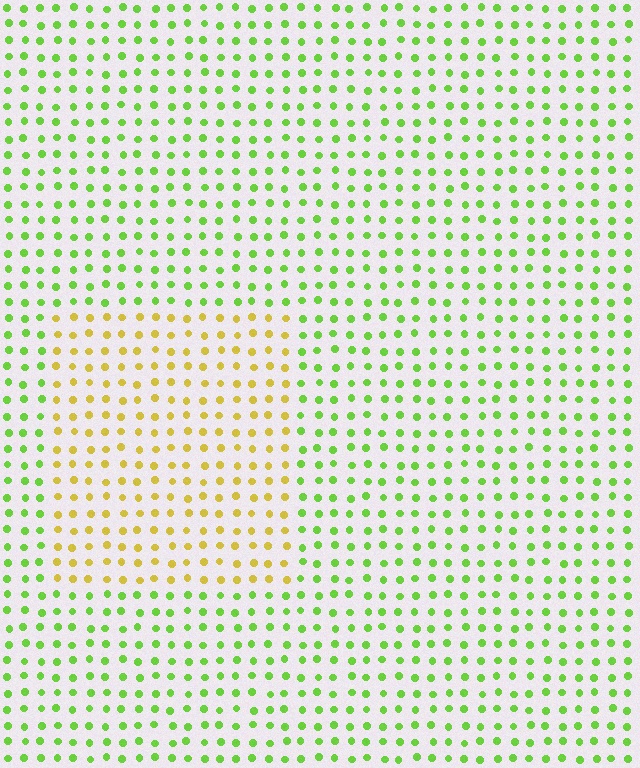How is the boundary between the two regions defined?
The boundary is defined purely by a slight shift in hue (about 49 degrees). Spacing, size, and orientation are identical on both sides.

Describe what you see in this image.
The image is filled with small lime elements in a uniform arrangement. A rectangle-shaped region is visible where the elements are tinted to a slightly different hue, forming a subtle color boundary.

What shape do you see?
I see a rectangle.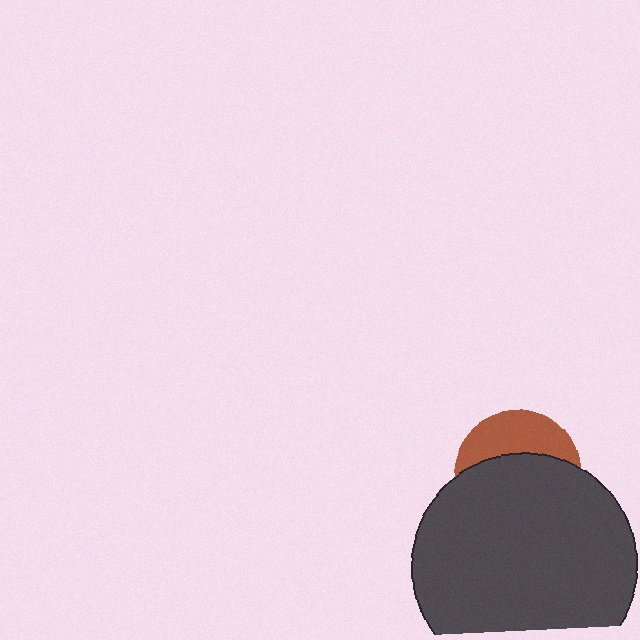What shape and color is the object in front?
The object in front is a dark gray circle.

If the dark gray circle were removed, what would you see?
You would see the complete brown circle.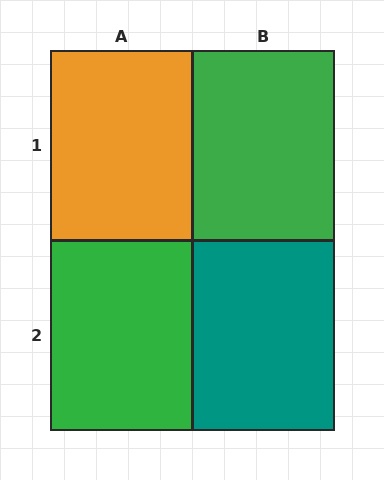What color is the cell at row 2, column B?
Teal.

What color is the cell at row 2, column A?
Green.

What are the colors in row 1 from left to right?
Orange, green.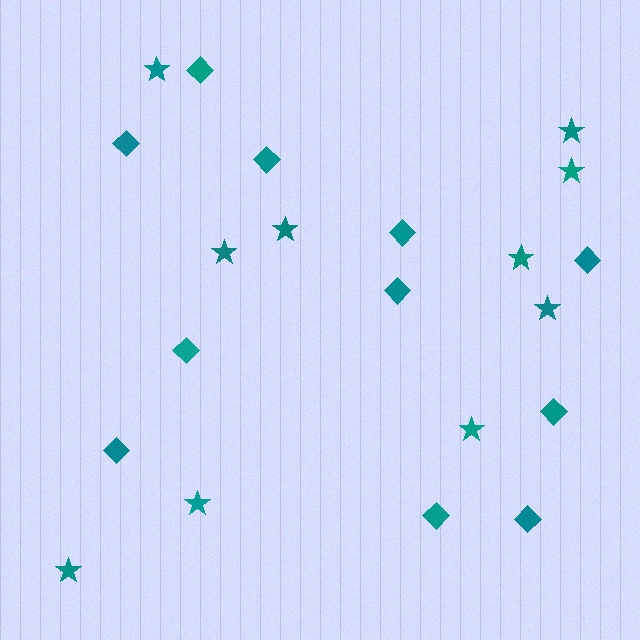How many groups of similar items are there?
There are 2 groups: one group of diamonds (11) and one group of stars (10).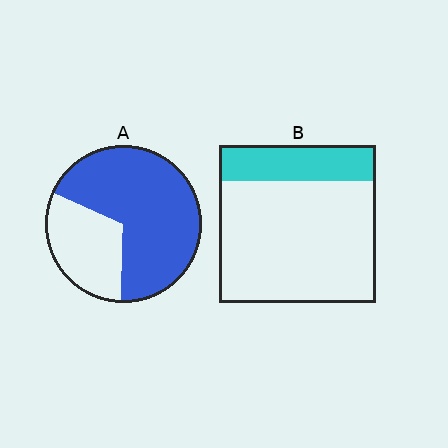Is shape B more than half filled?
No.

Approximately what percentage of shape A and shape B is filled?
A is approximately 70% and B is approximately 25%.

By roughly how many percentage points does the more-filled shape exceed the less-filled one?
By roughly 45 percentage points (A over B).